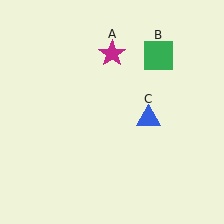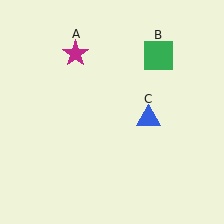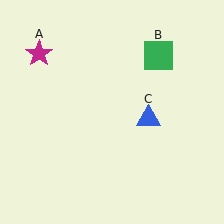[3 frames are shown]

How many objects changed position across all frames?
1 object changed position: magenta star (object A).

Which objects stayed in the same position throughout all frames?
Green square (object B) and blue triangle (object C) remained stationary.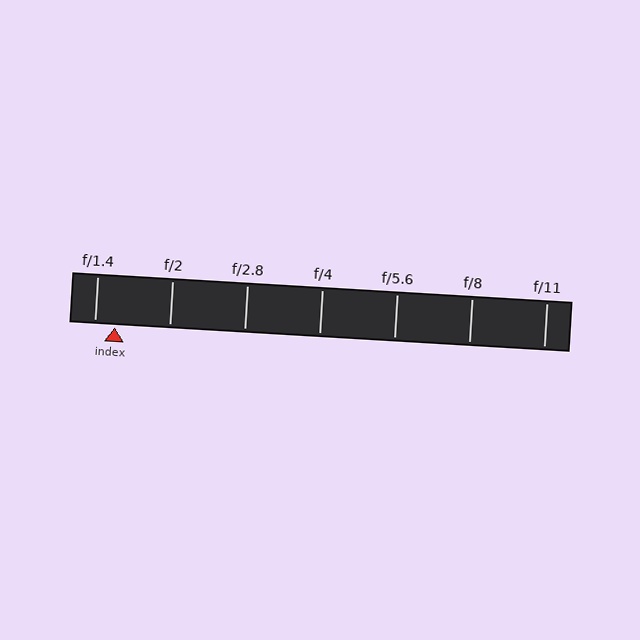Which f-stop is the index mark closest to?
The index mark is closest to f/1.4.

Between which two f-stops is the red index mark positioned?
The index mark is between f/1.4 and f/2.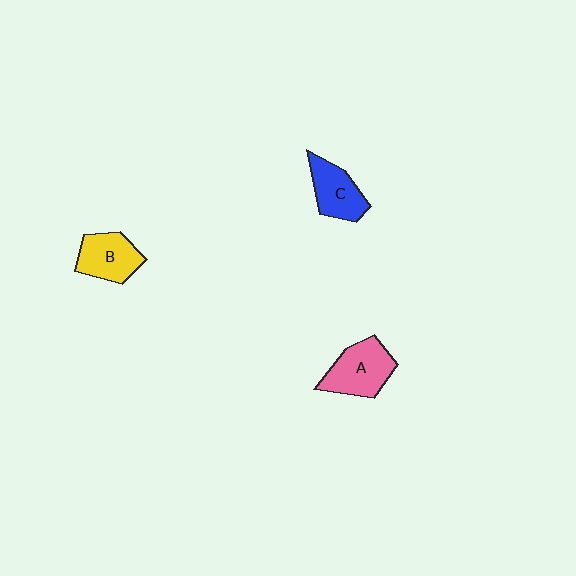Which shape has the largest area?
Shape A (pink).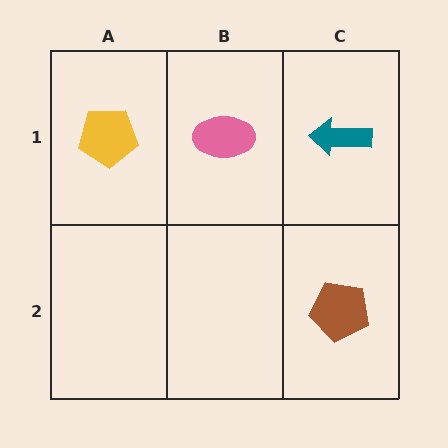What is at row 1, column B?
A pink ellipse.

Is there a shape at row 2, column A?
No, that cell is empty.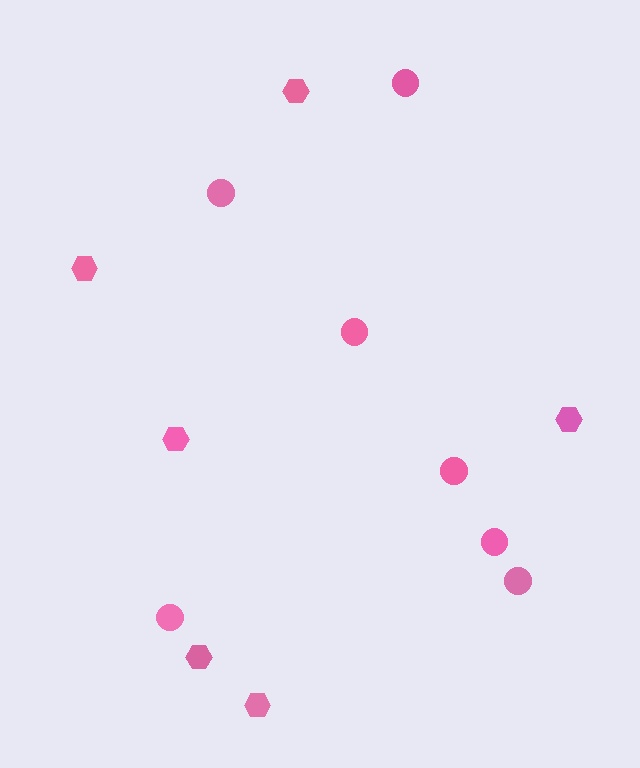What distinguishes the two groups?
There are 2 groups: one group of hexagons (6) and one group of circles (7).